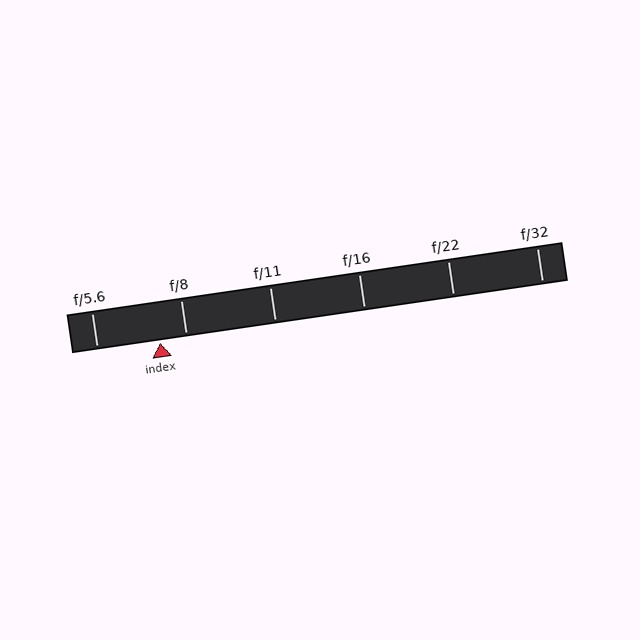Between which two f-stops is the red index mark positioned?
The index mark is between f/5.6 and f/8.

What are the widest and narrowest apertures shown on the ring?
The widest aperture shown is f/5.6 and the narrowest is f/32.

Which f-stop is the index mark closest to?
The index mark is closest to f/8.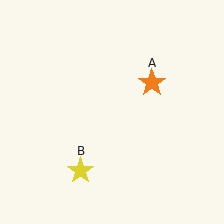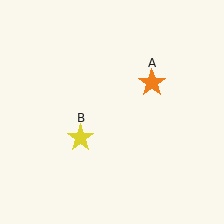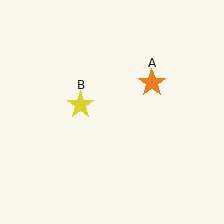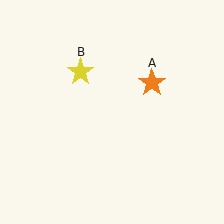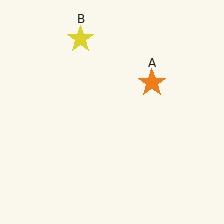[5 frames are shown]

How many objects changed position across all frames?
1 object changed position: yellow star (object B).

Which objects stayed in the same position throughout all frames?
Orange star (object A) remained stationary.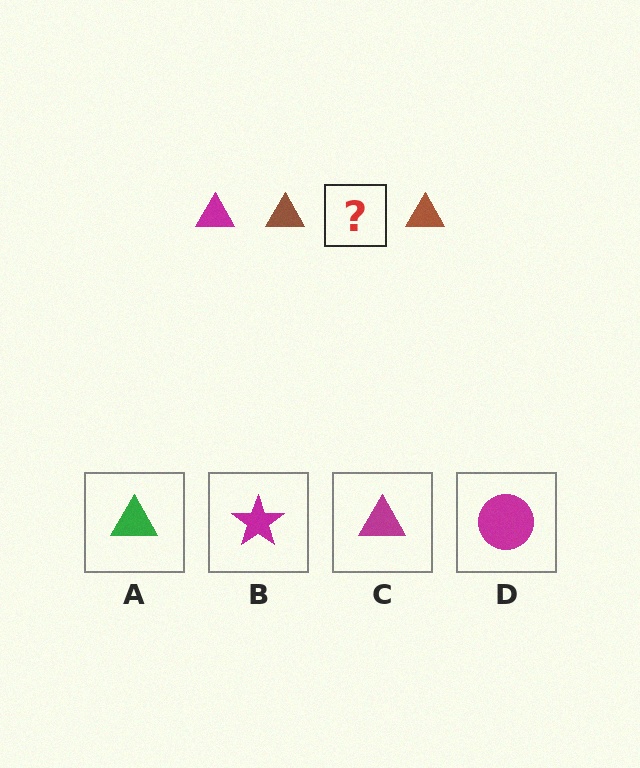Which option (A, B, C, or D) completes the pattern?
C.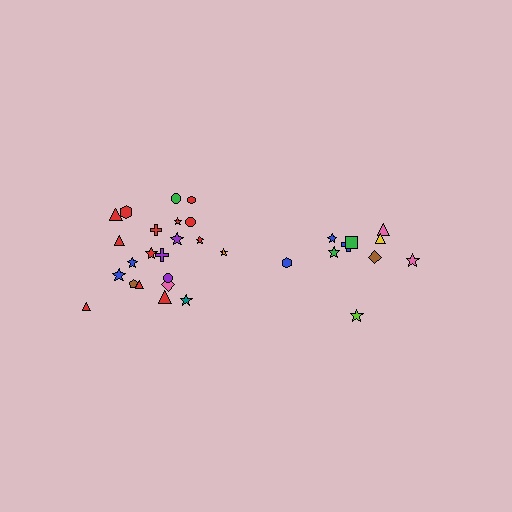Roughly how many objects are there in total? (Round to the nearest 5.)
Roughly 30 objects in total.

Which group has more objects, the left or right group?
The left group.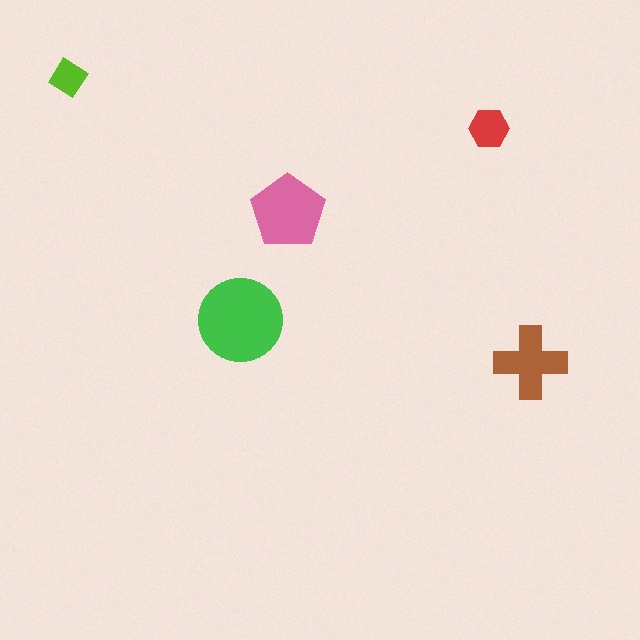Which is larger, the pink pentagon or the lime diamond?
The pink pentagon.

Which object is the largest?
The green circle.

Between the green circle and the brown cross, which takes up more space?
The green circle.